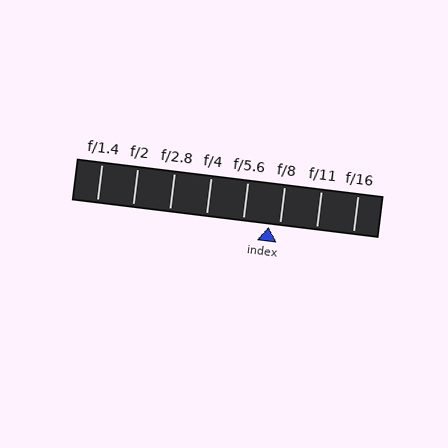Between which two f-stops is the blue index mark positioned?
The index mark is between f/5.6 and f/8.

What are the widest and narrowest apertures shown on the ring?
The widest aperture shown is f/1.4 and the narrowest is f/16.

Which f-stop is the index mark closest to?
The index mark is closest to f/8.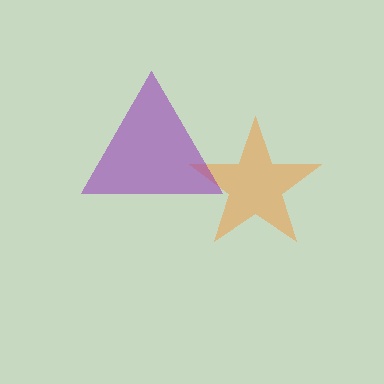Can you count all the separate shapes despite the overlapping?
Yes, there are 2 separate shapes.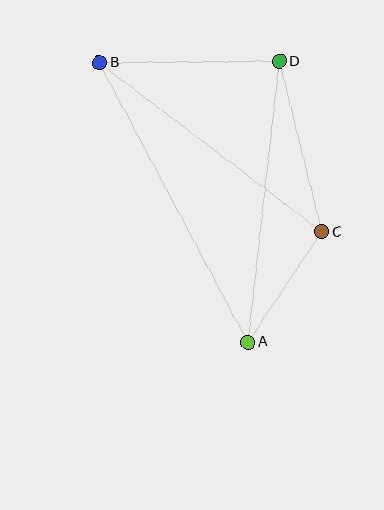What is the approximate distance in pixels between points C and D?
The distance between C and D is approximately 176 pixels.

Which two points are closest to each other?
Points A and C are closest to each other.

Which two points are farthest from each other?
Points A and B are farthest from each other.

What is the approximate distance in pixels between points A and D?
The distance between A and D is approximately 282 pixels.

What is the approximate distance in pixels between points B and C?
The distance between B and C is approximately 279 pixels.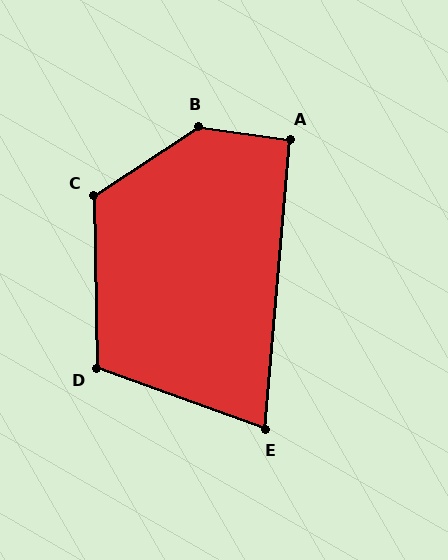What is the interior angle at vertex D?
Approximately 111 degrees (obtuse).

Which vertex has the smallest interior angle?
E, at approximately 75 degrees.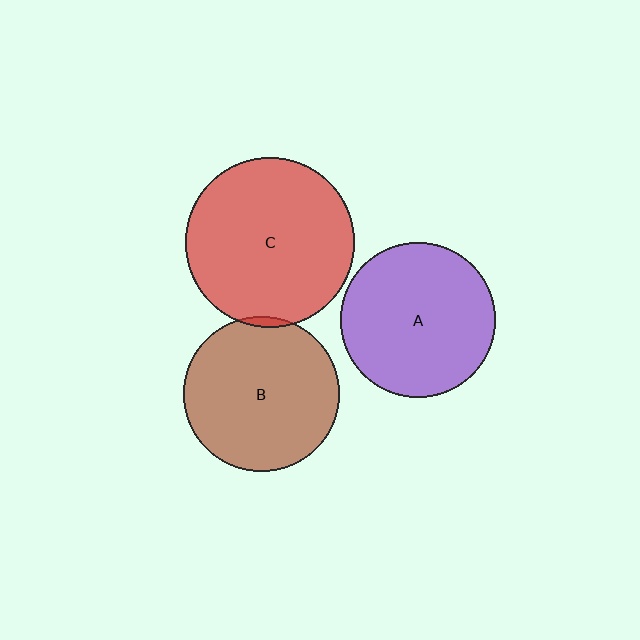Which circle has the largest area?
Circle C (red).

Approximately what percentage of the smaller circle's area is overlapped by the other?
Approximately 5%.